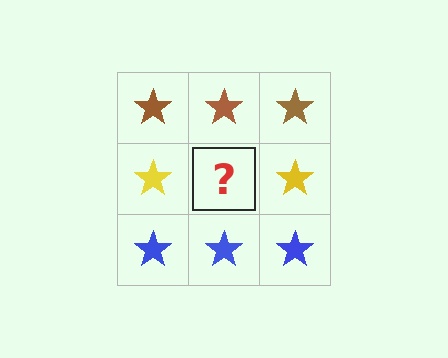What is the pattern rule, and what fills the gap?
The rule is that each row has a consistent color. The gap should be filled with a yellow star.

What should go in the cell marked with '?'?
The missing cell should contain a yellow star.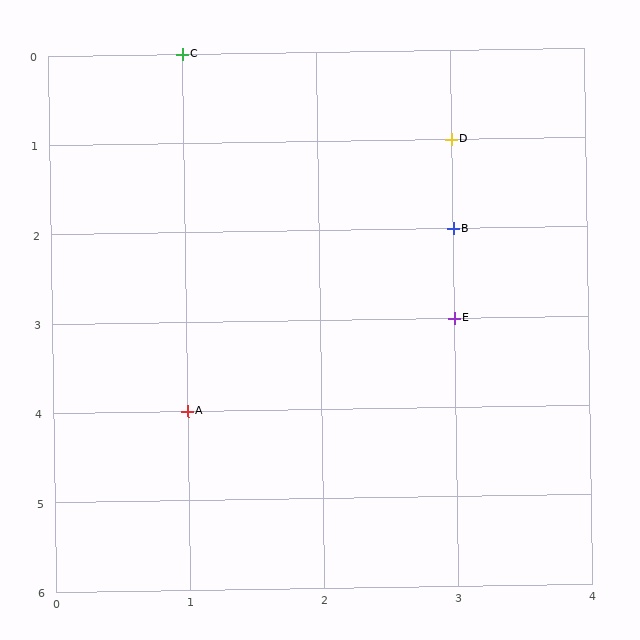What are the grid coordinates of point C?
Point C is at grid coordinates (1, 0).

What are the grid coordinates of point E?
Point E is at grid coordinates (3, 3).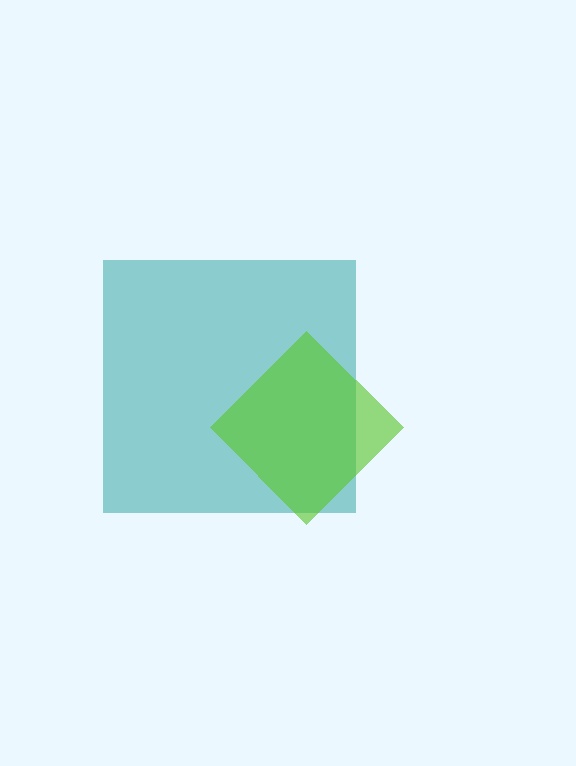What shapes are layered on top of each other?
The layered shapes are: a teal square, a lime diamond.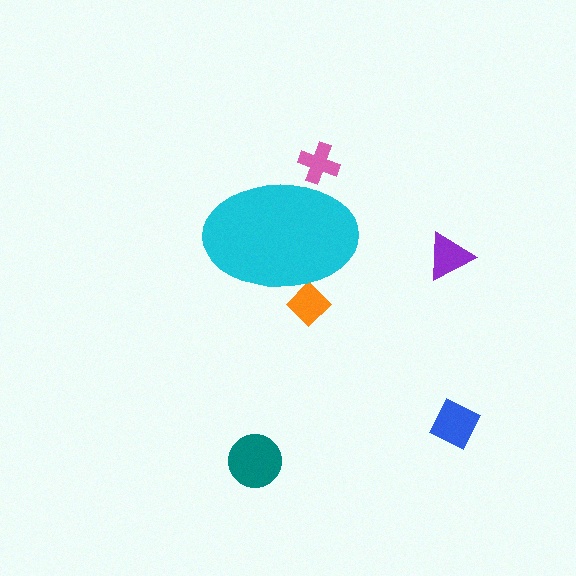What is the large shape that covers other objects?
A cyan ellipse.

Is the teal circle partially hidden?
No, the teal circle is fully visible.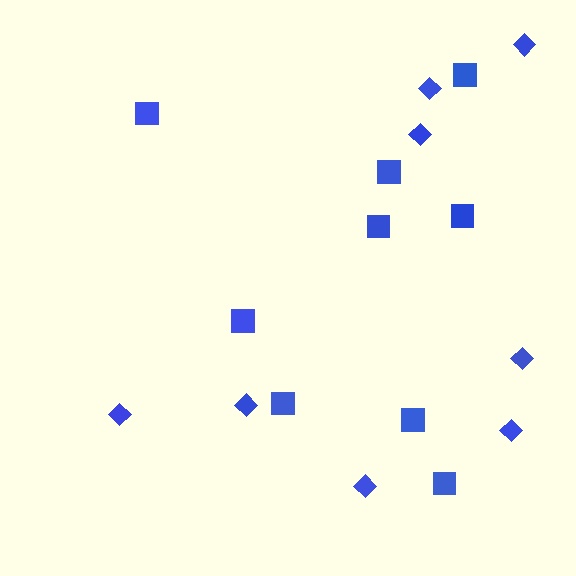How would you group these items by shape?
There are 2 groups: one group of squares (9) and one group of diamonds (8).